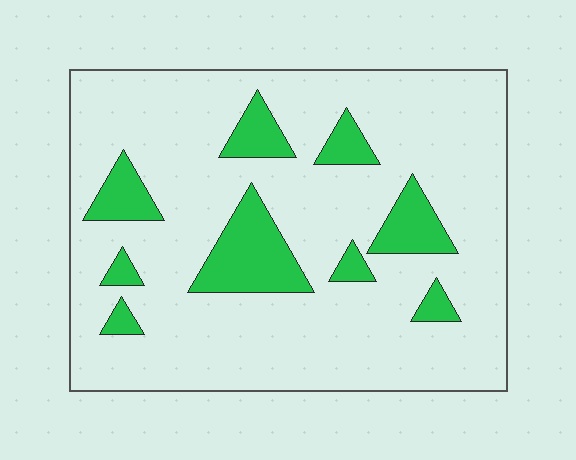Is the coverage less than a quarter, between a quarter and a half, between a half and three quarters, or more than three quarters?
Less than a quarter.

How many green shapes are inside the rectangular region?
9.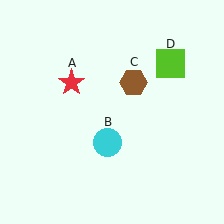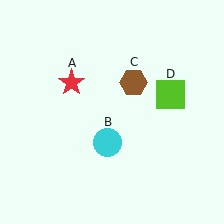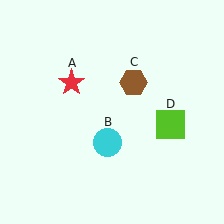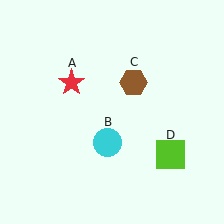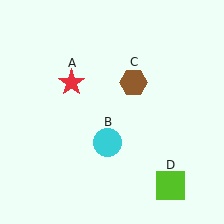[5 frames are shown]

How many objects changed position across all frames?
1 object changed position: lime square (object D).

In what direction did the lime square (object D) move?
The lime square (object D) moved down.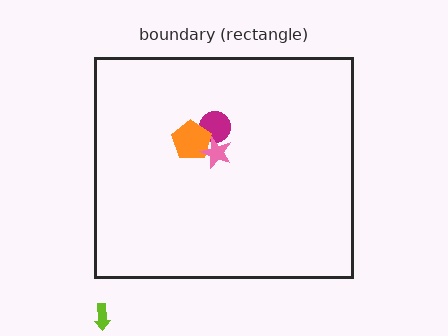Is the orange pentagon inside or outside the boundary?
Inside.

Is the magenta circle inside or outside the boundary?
Inside.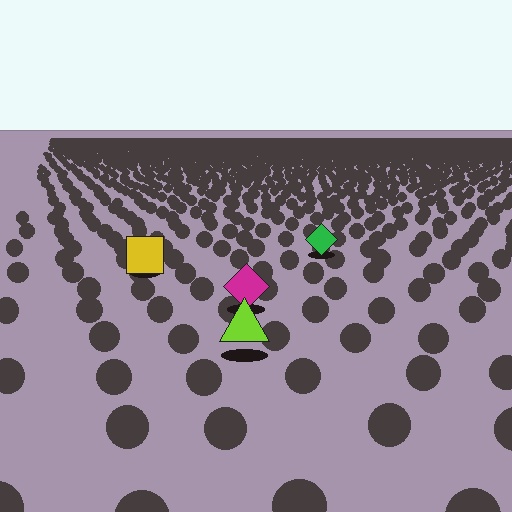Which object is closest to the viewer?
The lime triangle is closest. The texture marks near it are larger and more spread out.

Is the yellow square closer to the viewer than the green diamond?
Yes. The yellow square is closer — you can tell from the texture gradient: the ground texture is coarser near it.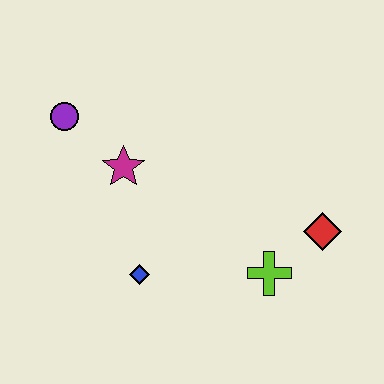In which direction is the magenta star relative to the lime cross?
The magenta star is to the left of the lime cross.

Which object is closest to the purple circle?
The magenta star is closest to the purple circle.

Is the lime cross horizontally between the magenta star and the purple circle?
No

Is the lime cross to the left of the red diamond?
Yes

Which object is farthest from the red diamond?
The purple circle is farthest from the red diamond.